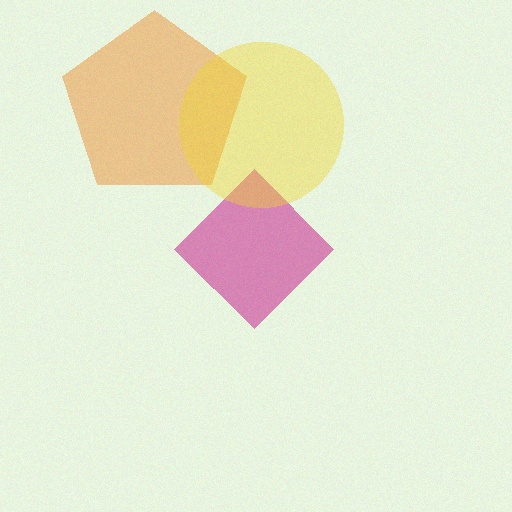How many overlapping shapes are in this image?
There are 3 overlapping shapes in the image.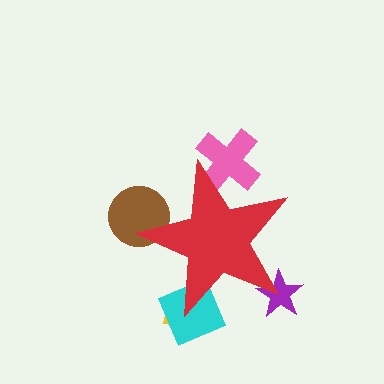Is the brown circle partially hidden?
Yes, the brown circle is partially hidden behind the red star.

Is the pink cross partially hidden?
Yes, the pink cross is partially hidden behind the red star.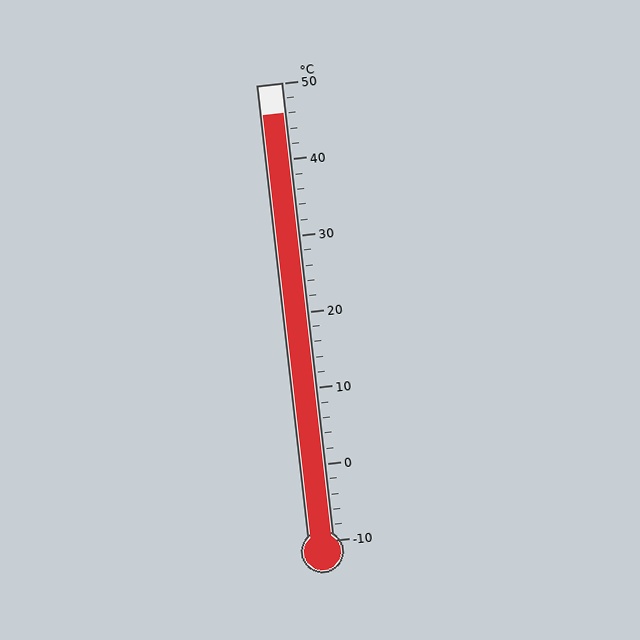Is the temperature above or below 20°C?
The temperature is above 20°C.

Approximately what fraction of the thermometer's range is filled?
The thermometer is filled to approximately 95% of its range.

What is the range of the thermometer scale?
The thermometer scale ranges from -10°C to 50°C.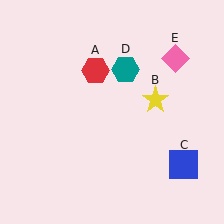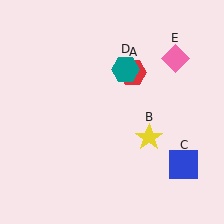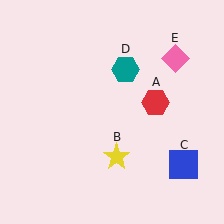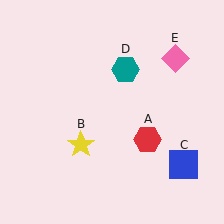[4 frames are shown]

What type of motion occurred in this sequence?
The red hexagon (object A), yellow star (object B) rotated clockwise around the center of the scene.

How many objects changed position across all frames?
2 objects changed position: red hexagon (object A), yellow star (object B).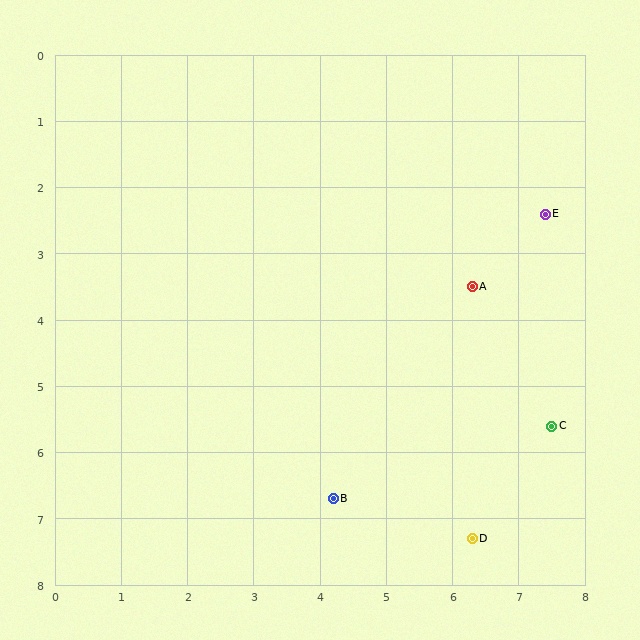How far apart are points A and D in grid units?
Points A and D are about 3.8 grid units apart.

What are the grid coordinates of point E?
Point E is at approximately (7.4, 2.4).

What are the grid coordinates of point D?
Point D is at approximately (6.3, 7.3).